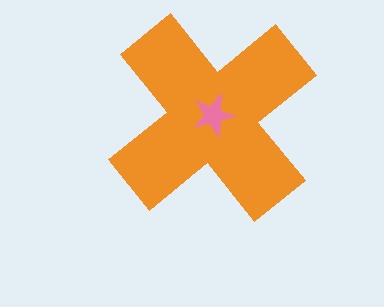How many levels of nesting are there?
2.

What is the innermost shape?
The pink star.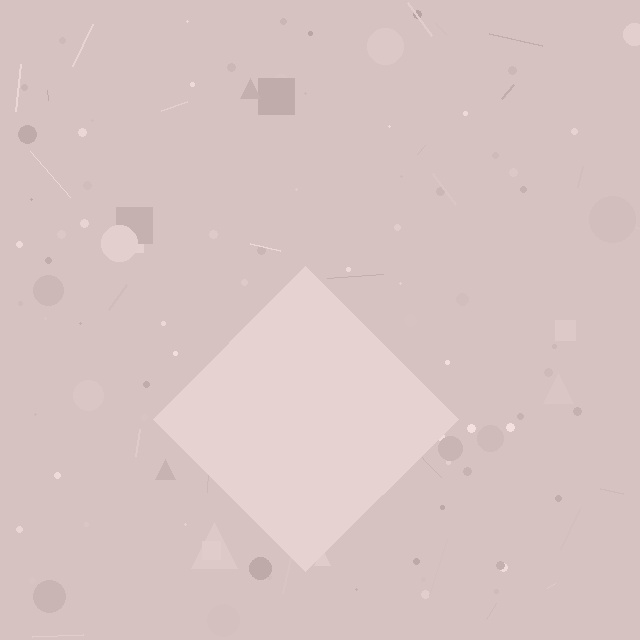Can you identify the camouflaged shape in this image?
The camouflaged shape is a diamond.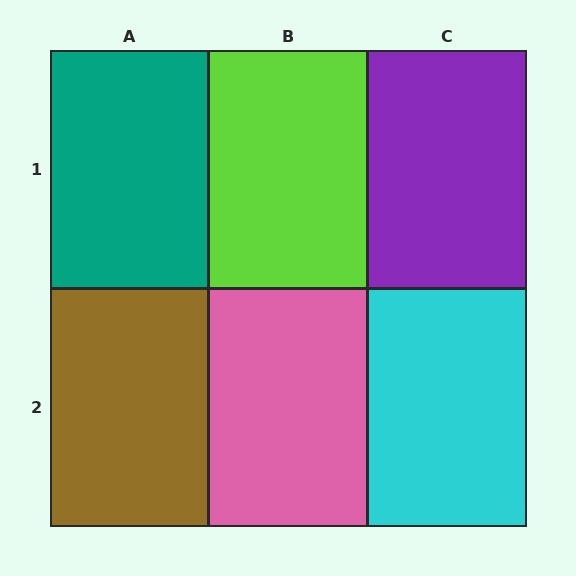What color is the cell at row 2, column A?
Brown.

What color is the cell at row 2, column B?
Pink.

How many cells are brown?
1 cell is brown.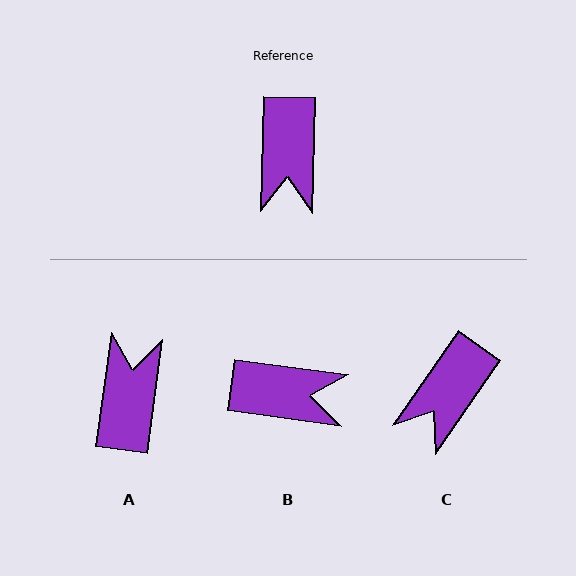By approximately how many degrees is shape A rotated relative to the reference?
Approximately 174 degrees counter-clockwise.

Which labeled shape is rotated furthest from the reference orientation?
A, about 174 degrees away.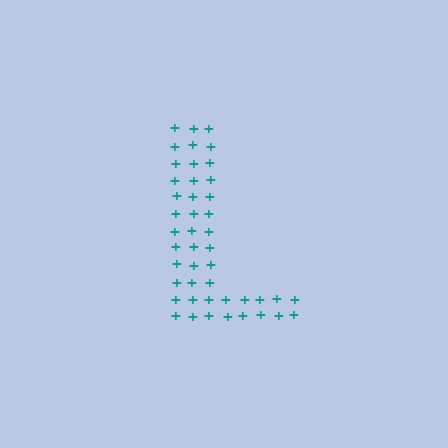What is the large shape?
The large shape is the letter L.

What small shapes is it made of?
It is made of small plus signs.